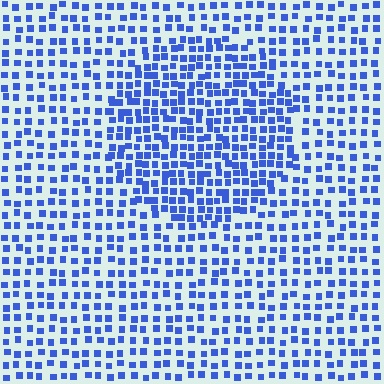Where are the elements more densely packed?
The elements are more densely packed inside the circle boundary.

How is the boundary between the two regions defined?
The boundary is defined by a change in element density (approximately 1.7x ratio). All elements are the same color, size, and shape.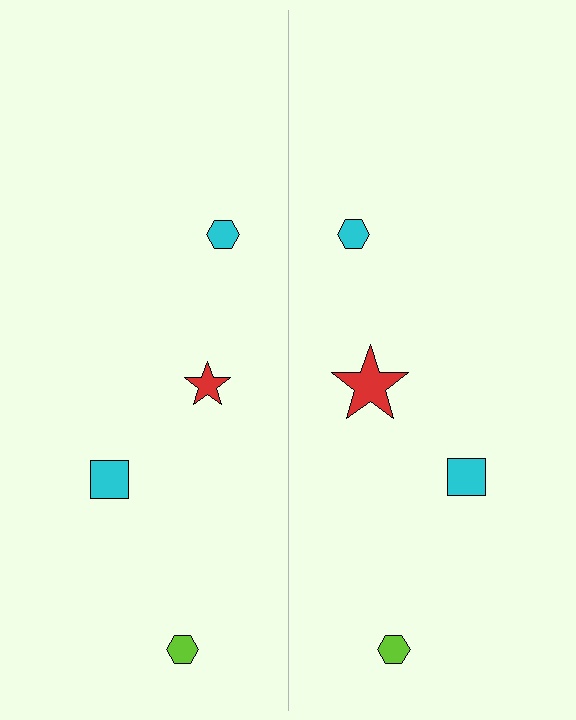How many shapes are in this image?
There are 8 shapes in this image.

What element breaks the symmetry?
The red star on the right side has a different size than its mirror counterpart.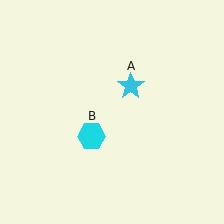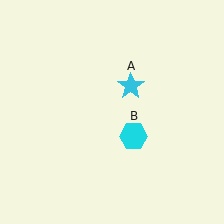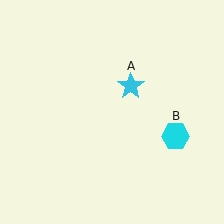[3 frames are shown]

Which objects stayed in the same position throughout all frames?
Cyan star (object A) remained stationary.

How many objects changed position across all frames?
1 object changed position: cyan hexagon (object B).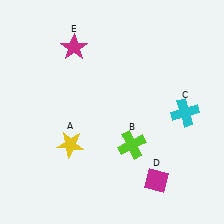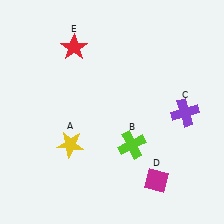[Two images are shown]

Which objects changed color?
C changed from cyan to purple. E changed from magenta to red.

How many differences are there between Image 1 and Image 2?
There are 2 differences between the two images.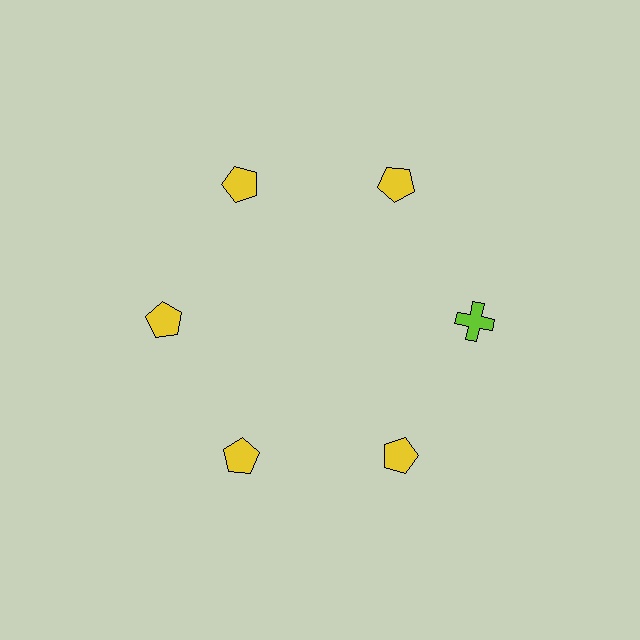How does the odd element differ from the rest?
It differs in both color (lime instead of yellow) and shape (cross instead of pentagon).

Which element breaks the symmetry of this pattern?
The lime cross at roughly the 3 o'clock position breaks the symmetry. All other shapes are yellow pentagons.